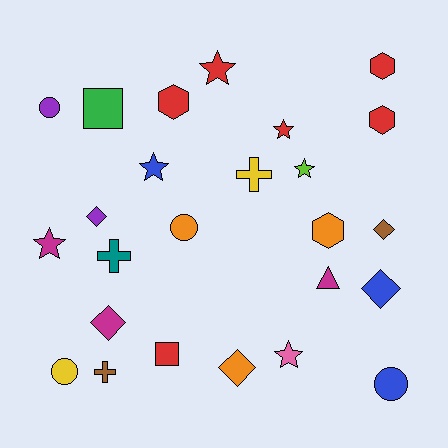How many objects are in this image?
There are 25 objects.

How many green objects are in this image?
There is 1 green object.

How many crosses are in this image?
There are 3 crosses.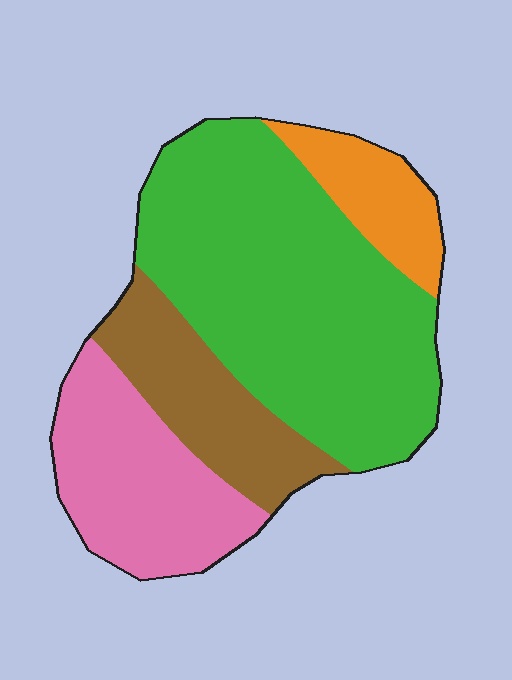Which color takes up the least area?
Orange, at roughly 10%.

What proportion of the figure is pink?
Pink covers about 20% of the figure.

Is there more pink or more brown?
Pink.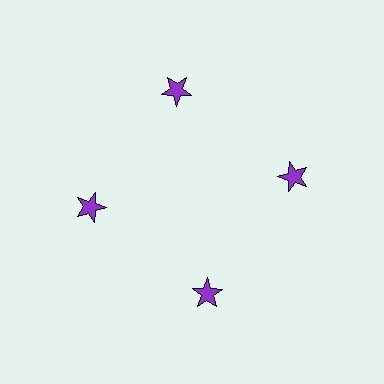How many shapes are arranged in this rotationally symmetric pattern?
There are 4 shapes, arranged in 4 groups of 1.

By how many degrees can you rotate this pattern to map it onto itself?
The pattern maps onto itself every 90 degrees of rotation.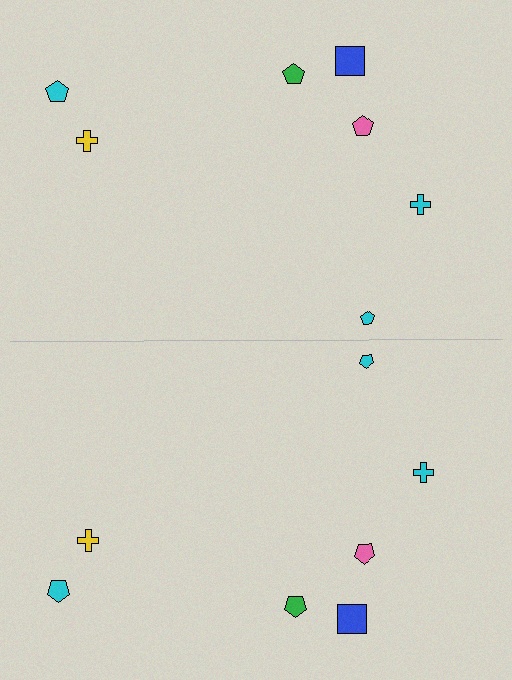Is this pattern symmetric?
Yes, this pattern has bilateral (reflection) symmetry.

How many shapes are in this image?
There are 14 shapes in this image.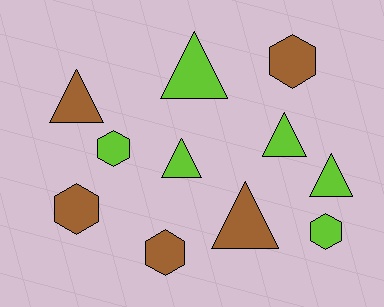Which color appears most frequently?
Lime, with 6 objects.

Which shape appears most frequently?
Triangle, with 6 objects.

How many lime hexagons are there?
There are 2 lime hexagons.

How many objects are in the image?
There are 11 objects.